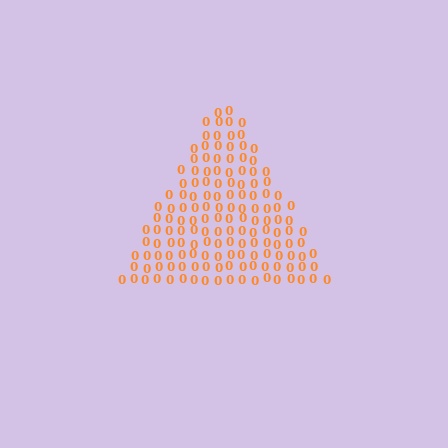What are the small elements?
The small elements are digit 0's.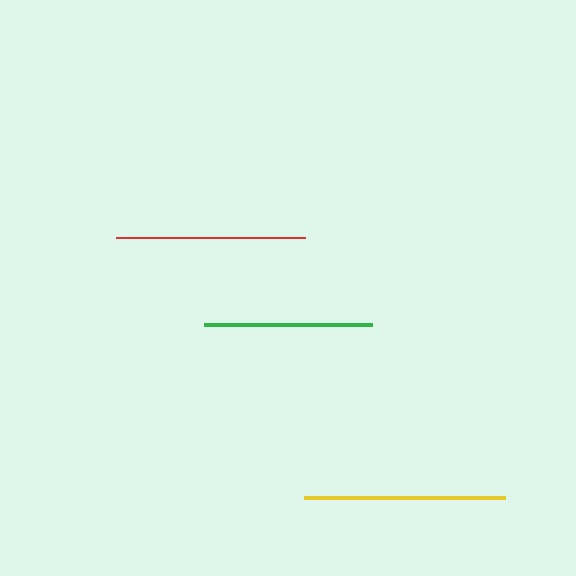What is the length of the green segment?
The green segment is approximately 168 pixels long.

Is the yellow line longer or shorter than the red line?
The yellow line is longer than the red line.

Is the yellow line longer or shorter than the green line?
The yellow line is longer than the green line.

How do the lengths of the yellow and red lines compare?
The yellow and red lines are approximately the same length.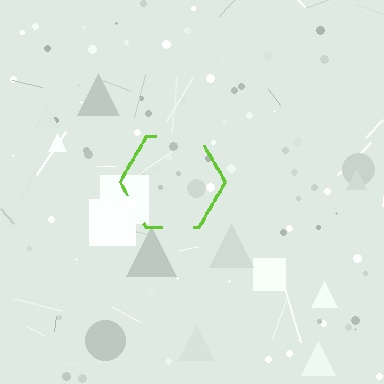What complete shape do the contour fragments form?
The contour fragments form a hexagon.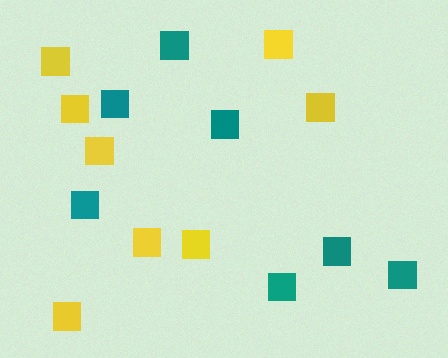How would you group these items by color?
There are 2 groups: one group of teal squares (7) and one group of yellow squares (8).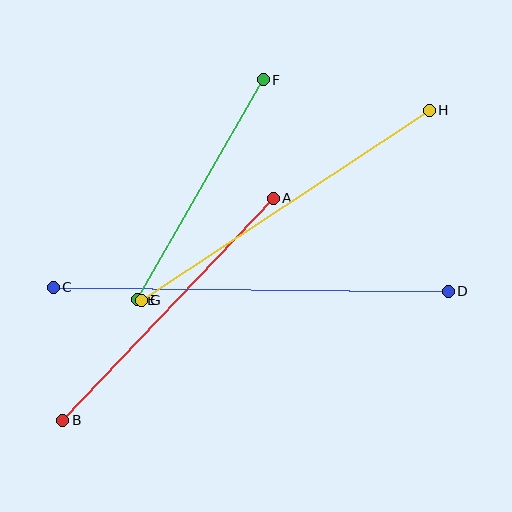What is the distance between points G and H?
The distance is approximately 345 pixels.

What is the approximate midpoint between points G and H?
The midpoint is at approximately (285, 205) pixels.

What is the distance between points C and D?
The distance is approximately 395 pixels.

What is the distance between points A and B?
The distance is approximately 306 pixels.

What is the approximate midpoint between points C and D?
The midpoint is at approximately (251, 289) pixels.